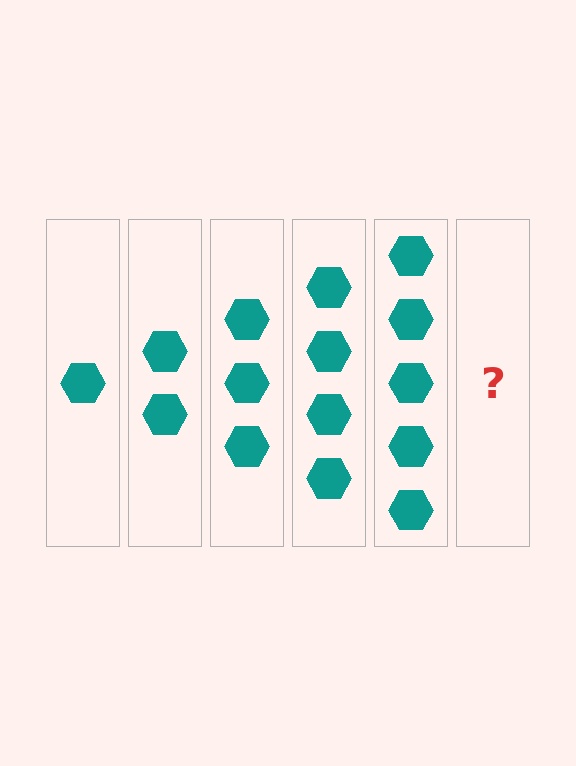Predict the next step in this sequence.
The next step is 6 hexagons.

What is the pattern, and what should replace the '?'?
The pattern is that each step adds one more hexagon. The '?' should be 6 hexagons.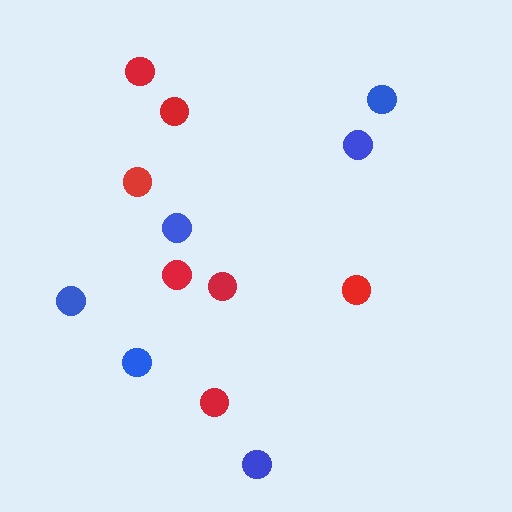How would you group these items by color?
There are 2 groups: one group of red circles (7) and one group of blue circles (6).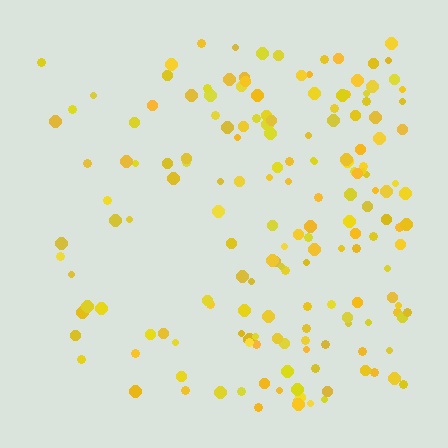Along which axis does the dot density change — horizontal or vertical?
Horizontal.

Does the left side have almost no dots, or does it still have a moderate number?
Still a moderate number, just noticeably fewer than the right.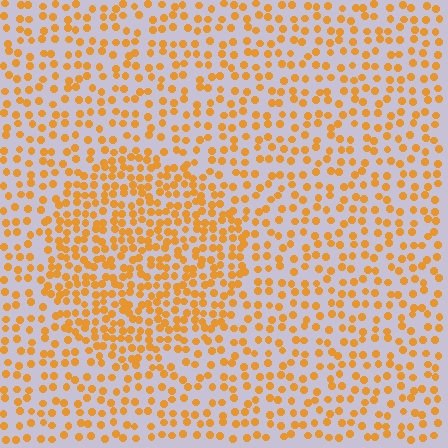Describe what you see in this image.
The image contains small orange elements arranged at two different densities. A circle-shaped region is visible where the elements are more densely packed than the surrounding area.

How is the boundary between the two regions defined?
The boundary is defined by a change in element density (approximately 1.8x ratio). All elements are the same color, size, and shape.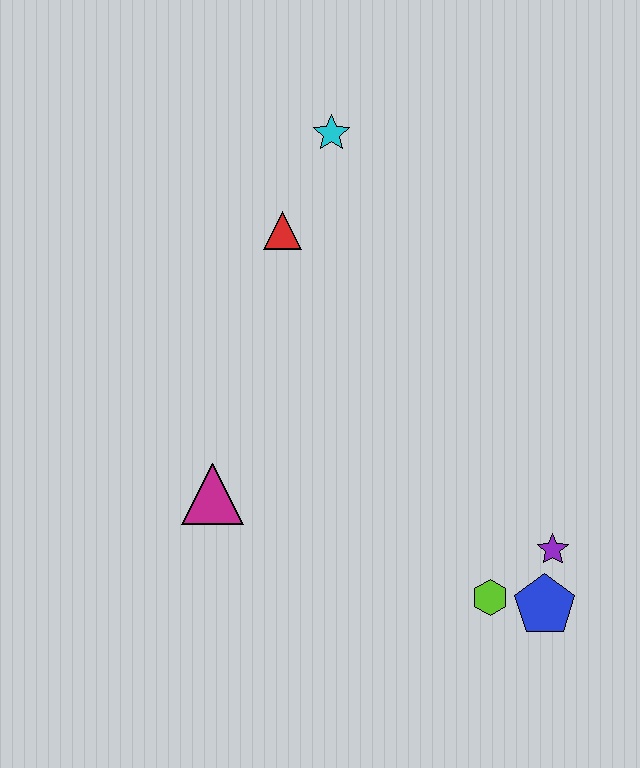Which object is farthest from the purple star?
The cyan star is farthest from the purple star.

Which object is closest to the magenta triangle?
The red triangle is closest to the magenta triangle.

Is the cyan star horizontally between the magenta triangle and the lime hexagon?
Yes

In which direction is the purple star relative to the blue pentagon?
The purple star is above the blue pentagon.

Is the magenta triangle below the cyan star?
Yes